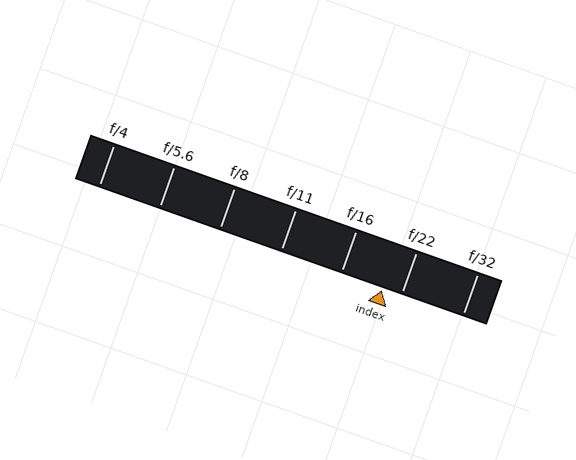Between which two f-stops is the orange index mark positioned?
The index mark is between f/16 and f/22.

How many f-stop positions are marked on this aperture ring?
There are 7 f-stop positions marked.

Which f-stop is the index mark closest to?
The index mark is closest to f/22.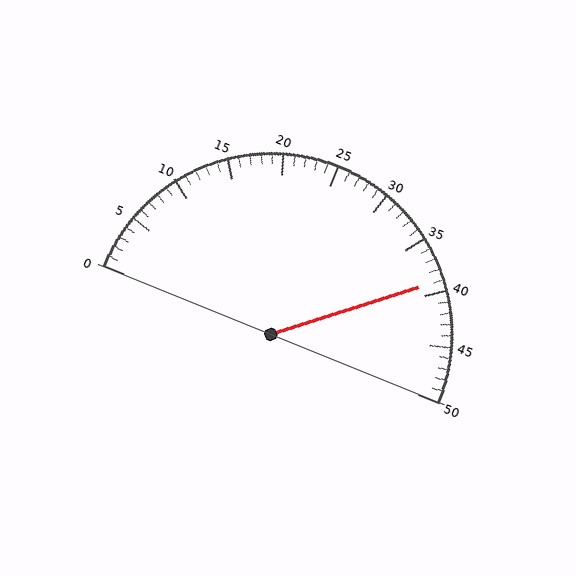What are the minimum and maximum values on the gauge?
The gauge ranges from 0 to 50.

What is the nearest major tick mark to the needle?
The nearest major tick mark is 40.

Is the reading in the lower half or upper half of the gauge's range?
The reading is in the upper half of the range (0 to 50).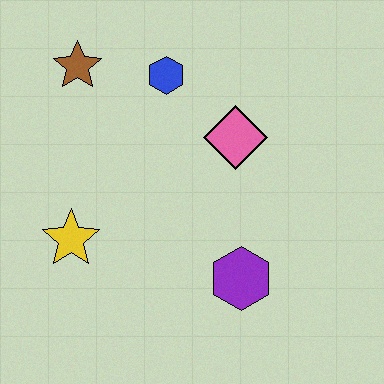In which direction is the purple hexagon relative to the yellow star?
The purple hexagon is to the right of the yellow star.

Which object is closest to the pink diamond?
The blue hexagon is closest to the pink diamond.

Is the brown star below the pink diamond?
No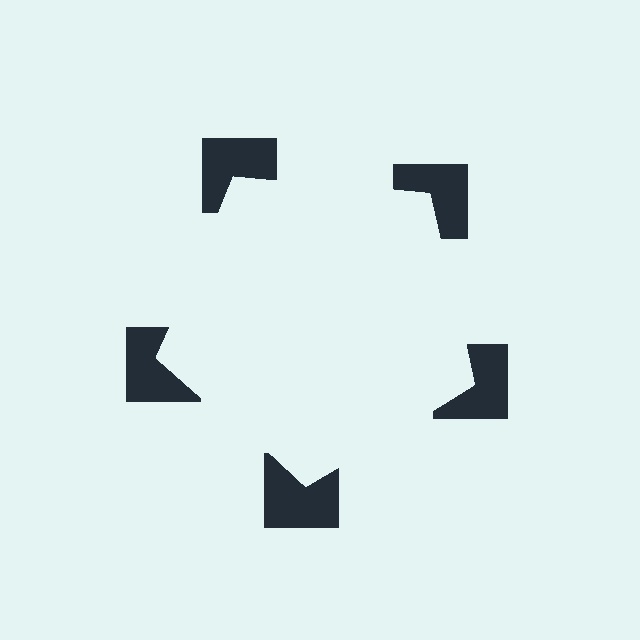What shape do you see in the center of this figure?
An illusory pentagon — its edges are inferred from the aligned wedge cuts in the notched squares, not physically drawn.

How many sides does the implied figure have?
5 sides.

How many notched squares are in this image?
There are 5 — one at each vertex of the illusory pentagon.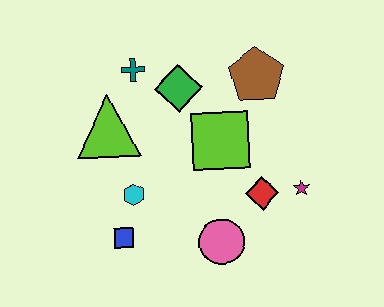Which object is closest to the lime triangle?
The teal cross is closest to the lime triangle.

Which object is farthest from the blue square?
The brown pentagon is farthest from the blue square.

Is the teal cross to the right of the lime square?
No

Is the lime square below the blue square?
No